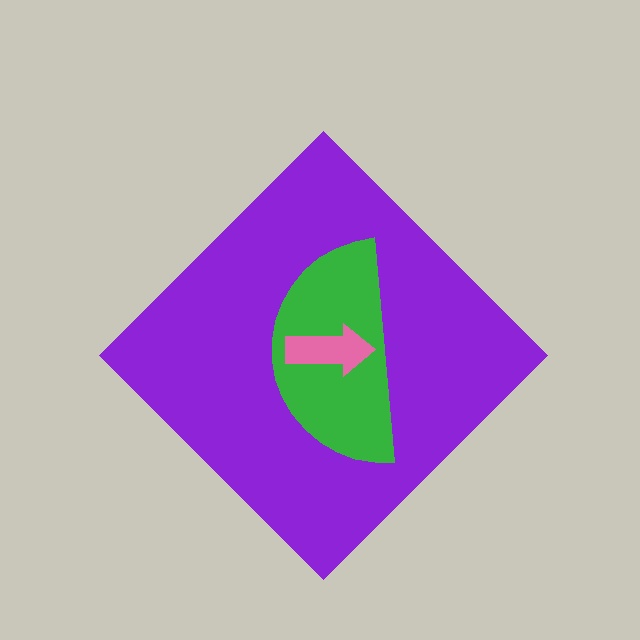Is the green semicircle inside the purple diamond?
Yes.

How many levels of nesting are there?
3.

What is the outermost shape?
The purple diamond.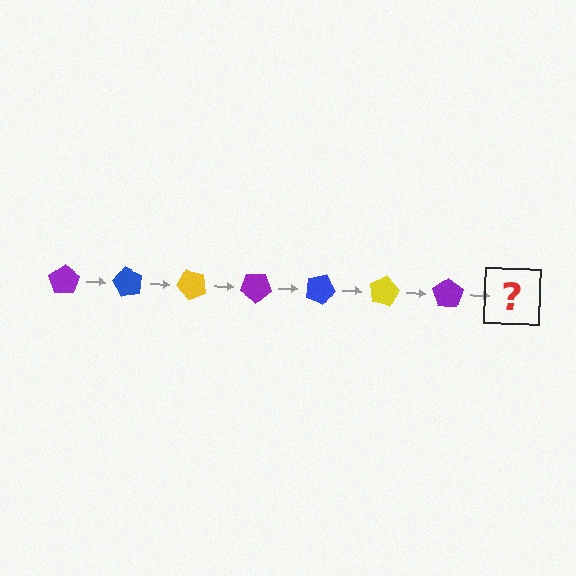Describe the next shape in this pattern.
It should be a blue pentagon, rotated 420 degrees from the start.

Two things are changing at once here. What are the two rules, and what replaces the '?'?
The two rules are that it rotates 60 degrees each step and the color cycles through purple, blue, and yellow. The '?' should be a blue pentagon, rotated 420 degrees from the start.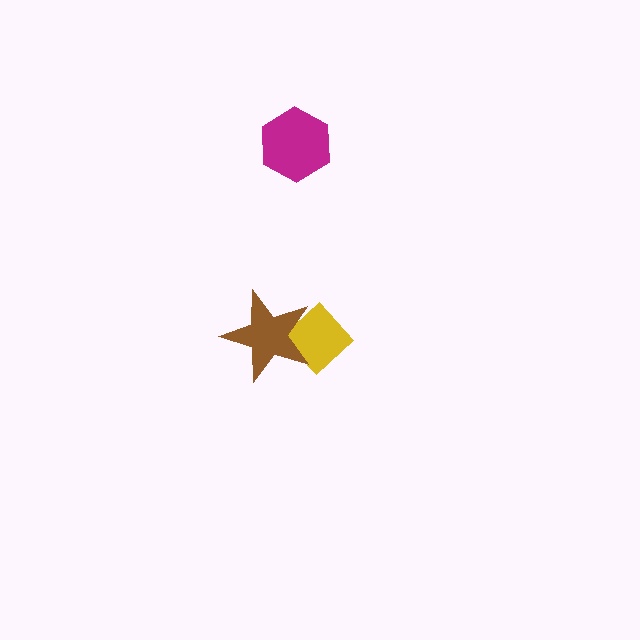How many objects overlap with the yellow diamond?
1 object overlaps with the yellow diamond.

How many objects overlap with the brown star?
1 object overlaps with the brown star.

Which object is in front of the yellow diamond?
The brown star is in front of the yellow diamond.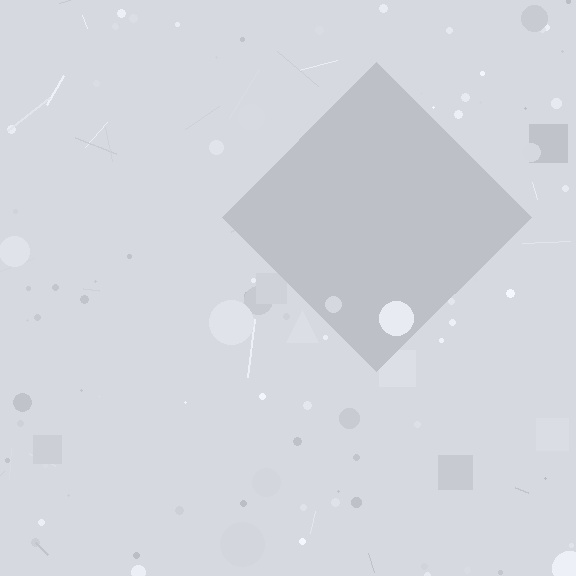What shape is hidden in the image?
A diamond is hidden in the image.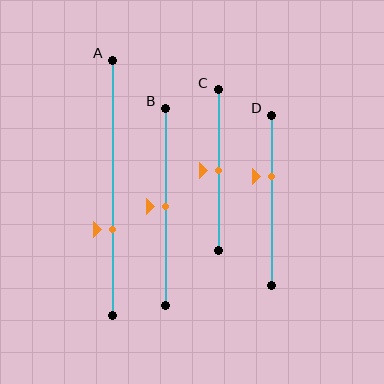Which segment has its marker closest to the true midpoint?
Segment B has its marker closest to the true midpoint.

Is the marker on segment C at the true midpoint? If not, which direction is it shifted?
Yes, the marker on segment C is at the true midpoint.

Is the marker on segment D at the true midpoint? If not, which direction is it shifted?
No, the marker on segment D is shifted upward by about 14% of the segment length.